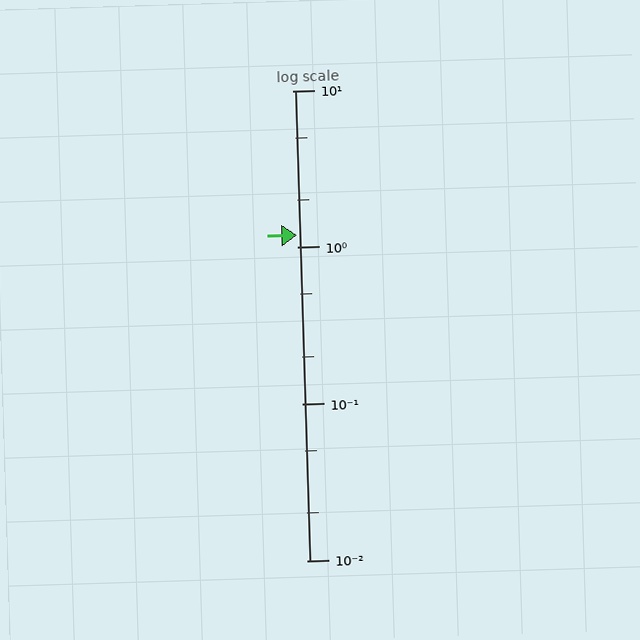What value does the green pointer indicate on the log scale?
The pointer indicates approximately 1.2.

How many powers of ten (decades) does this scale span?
The scale spans 3 decades, from 0.01 to 10.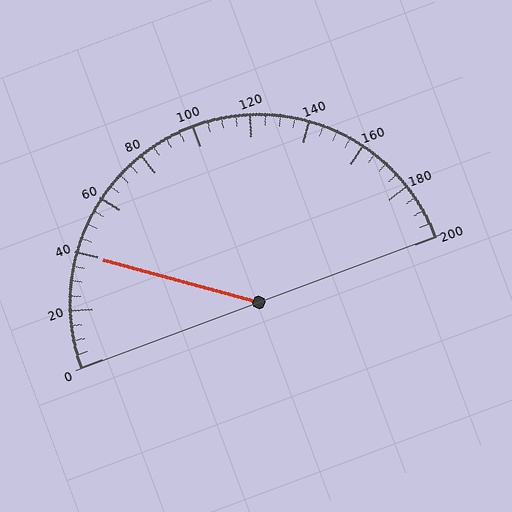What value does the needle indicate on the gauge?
The needle indicates approximately 40.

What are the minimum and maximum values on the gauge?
The gauge ranges from 0 to 200.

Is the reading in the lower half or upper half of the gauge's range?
The reading is in the lower half of the range (0 to 200).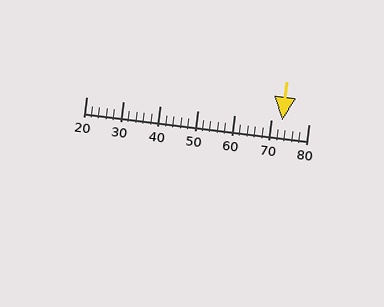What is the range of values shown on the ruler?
The ruler shows values from 20 to 80.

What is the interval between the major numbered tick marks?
The major tick marks are spaced 10 units apart.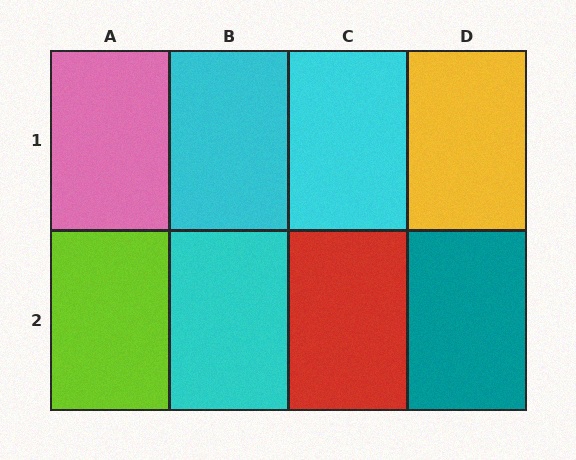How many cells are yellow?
1 cell is yellow.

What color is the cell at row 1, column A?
Pink.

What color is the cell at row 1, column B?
Cyan.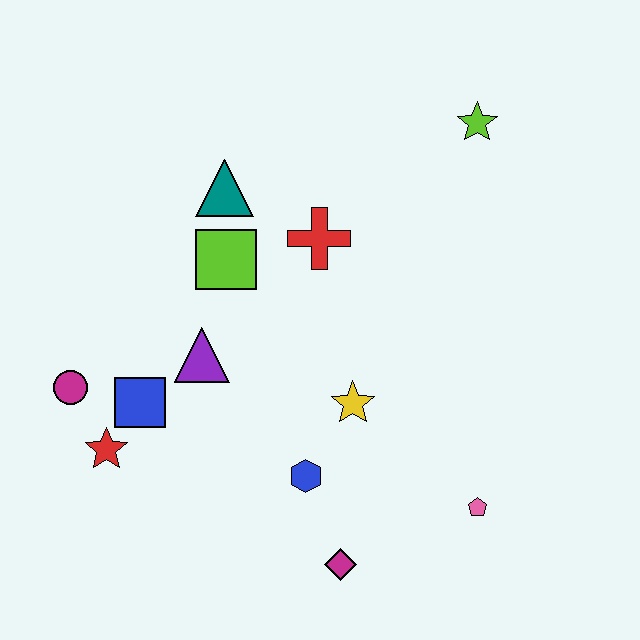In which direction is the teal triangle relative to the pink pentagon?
The teal triangle is above the pink pentagon.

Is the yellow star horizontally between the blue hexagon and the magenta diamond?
No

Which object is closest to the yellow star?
The blue hexagon is closest to the yellow star.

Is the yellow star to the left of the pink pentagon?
Yes